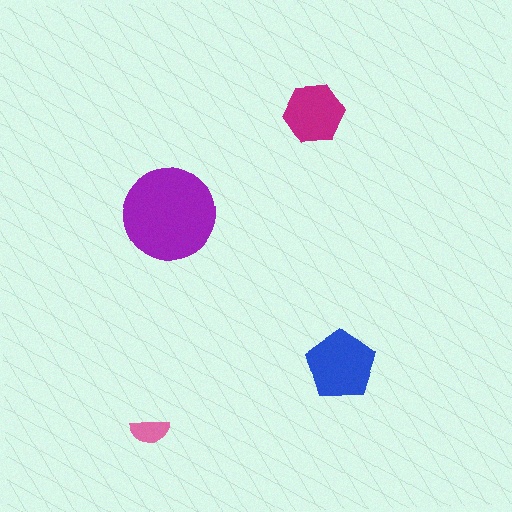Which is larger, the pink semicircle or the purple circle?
The purple circle.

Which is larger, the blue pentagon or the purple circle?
The purple circle.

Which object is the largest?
The purple circle.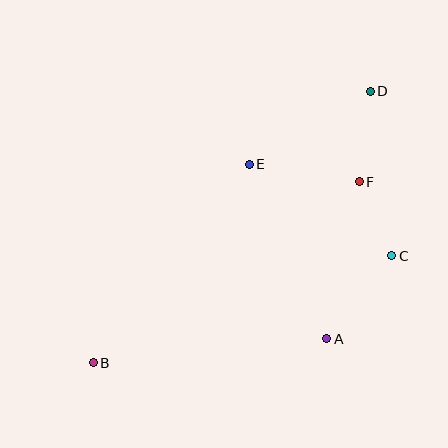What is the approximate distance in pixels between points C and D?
The distance between C and D is approximately 166 pixels.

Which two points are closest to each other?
Points C and F are closest to each other.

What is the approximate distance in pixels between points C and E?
The distance between C and E is approximately 170 pixels.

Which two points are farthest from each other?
Points B and D are farthest from each other.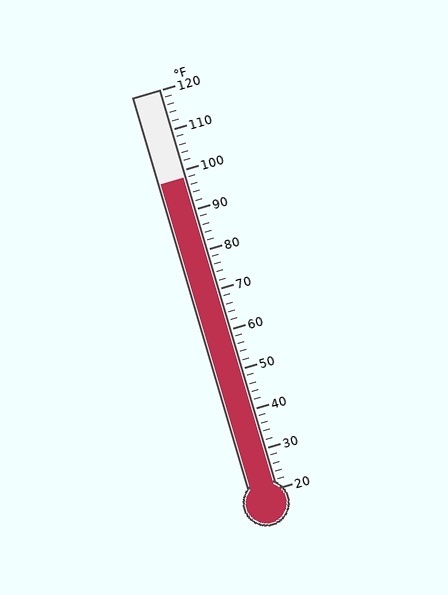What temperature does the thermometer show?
The thermometer shows approximately 98°F.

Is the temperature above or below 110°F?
The temperature is below 110°F.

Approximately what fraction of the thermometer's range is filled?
The thermometer is filled to approximately 80% of its range.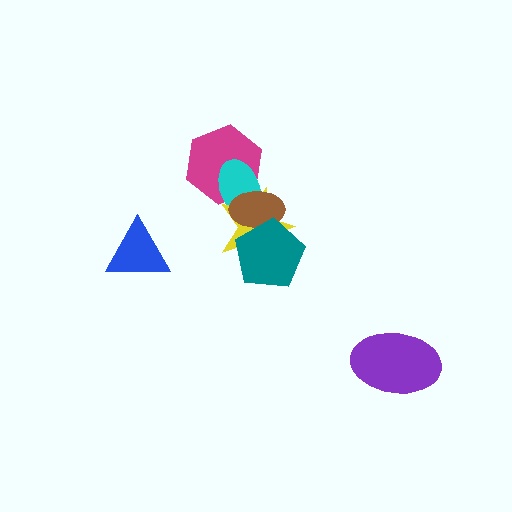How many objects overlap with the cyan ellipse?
3 objects overlap with the cyan ellipse.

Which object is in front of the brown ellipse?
The teal pentagon is in front of the brown ellipse.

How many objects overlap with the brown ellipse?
4 objects overlap with the brown ellipse.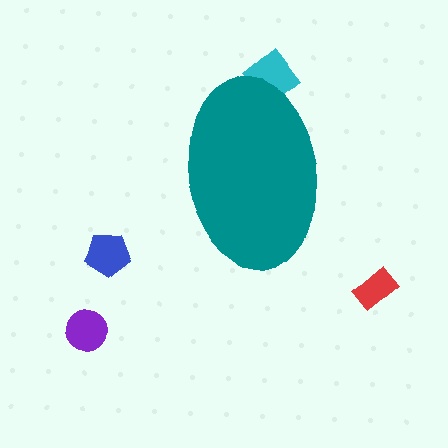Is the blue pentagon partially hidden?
No, the blue pentagon is fully visible.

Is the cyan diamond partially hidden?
Yes, the cyan diamond is partially hidden behind the teal ellipse.